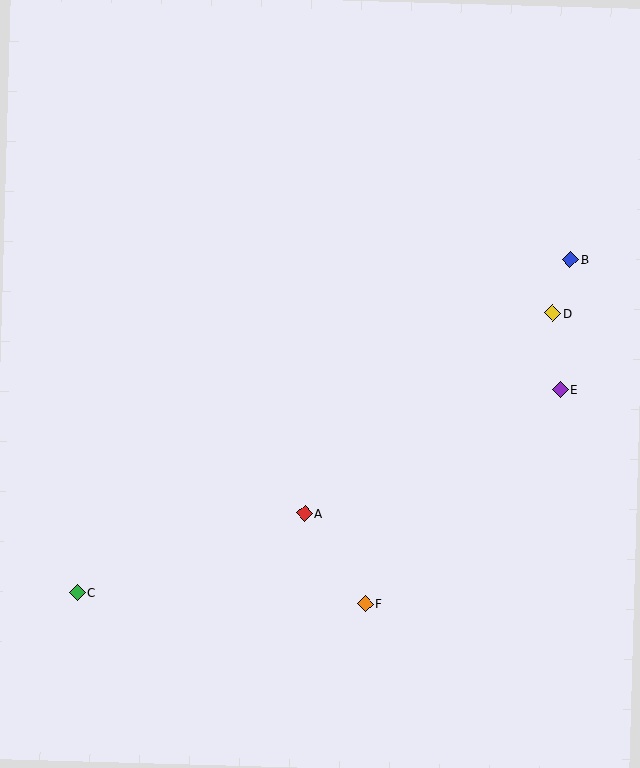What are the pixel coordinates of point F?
Point F is at (365, 603).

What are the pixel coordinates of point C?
Point C is at (77, 593).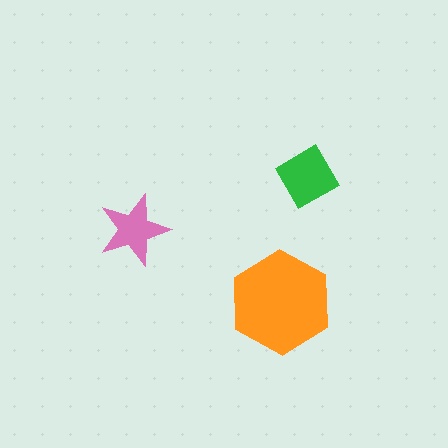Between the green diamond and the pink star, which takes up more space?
The green diamond.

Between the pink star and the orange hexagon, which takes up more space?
The orange hexagon.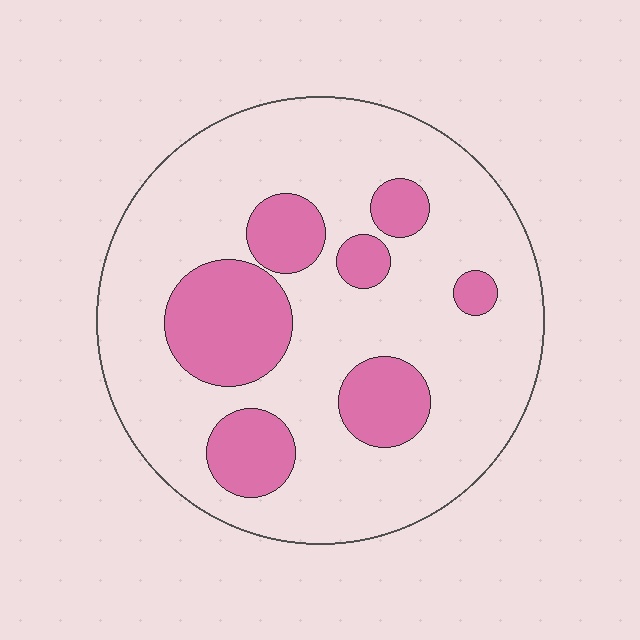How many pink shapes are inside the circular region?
7.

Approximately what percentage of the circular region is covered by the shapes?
Approximately 25%.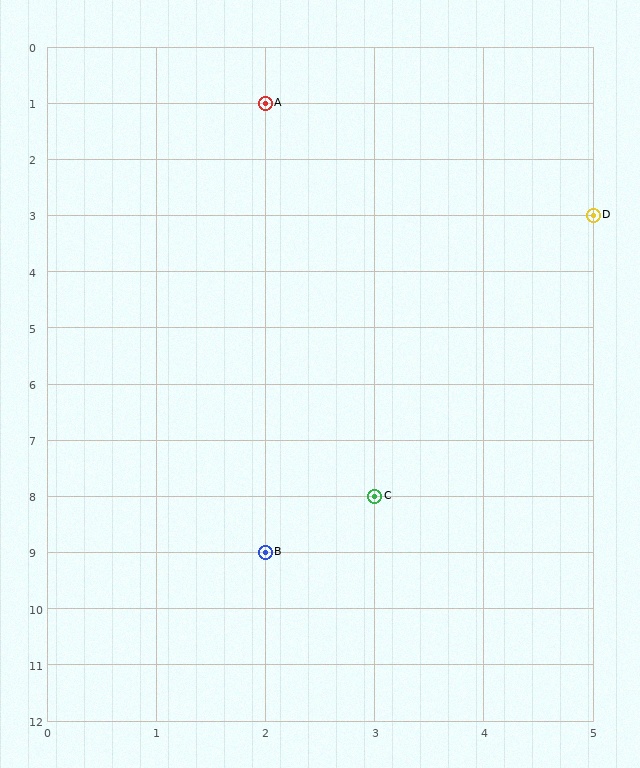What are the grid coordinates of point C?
Point C is at grid coordinates (3, 8).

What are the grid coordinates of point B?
Point B is at grid coordinates (2, 9).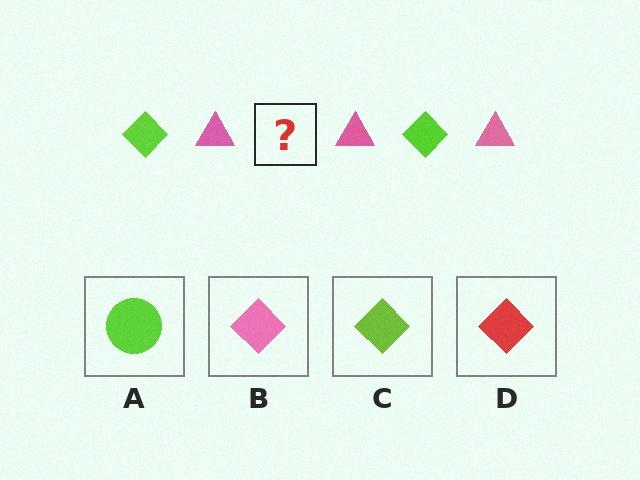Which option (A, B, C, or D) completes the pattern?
C.